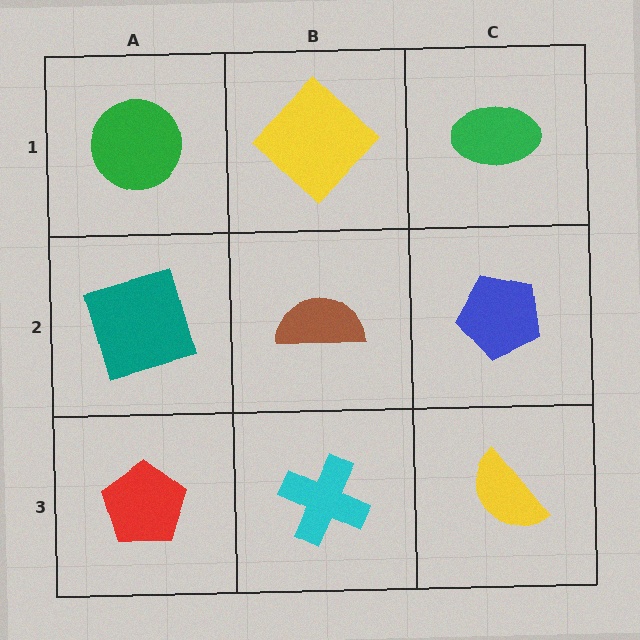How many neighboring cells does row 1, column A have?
2.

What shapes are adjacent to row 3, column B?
A brown semicircle (row 2, column B), a red pentagon (row 3, column A), a yellow semicircle (row 3, column C).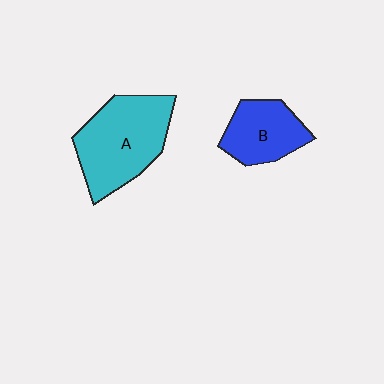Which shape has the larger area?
Shape A (cyan).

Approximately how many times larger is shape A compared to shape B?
Approximately 1.6 times.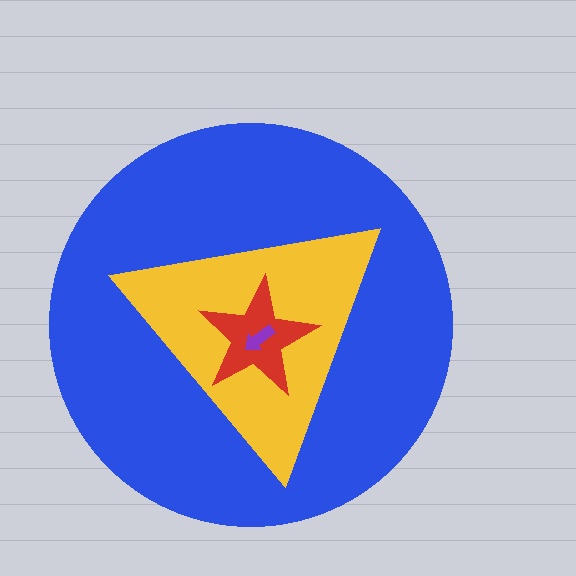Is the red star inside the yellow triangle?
Yes.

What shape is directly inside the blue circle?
The yellow triangle.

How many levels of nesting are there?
4.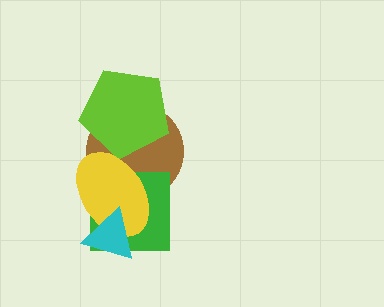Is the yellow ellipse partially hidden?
Yes, it is partially covered by another shape.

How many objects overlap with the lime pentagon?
2 objects overlap with the lime pentagon.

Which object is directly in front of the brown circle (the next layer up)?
The green square is directly in front of the brown circle.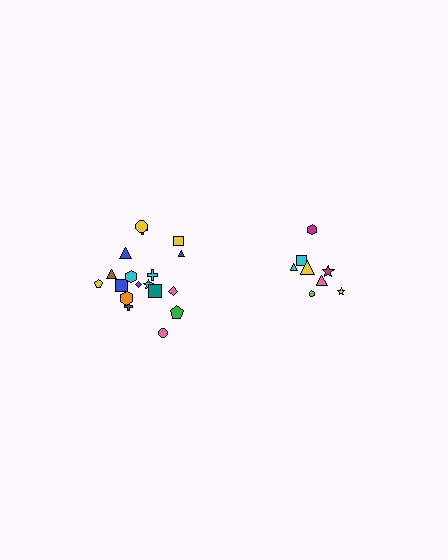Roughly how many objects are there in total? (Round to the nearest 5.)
Roughly 25 objects in total.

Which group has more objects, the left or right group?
The left group.